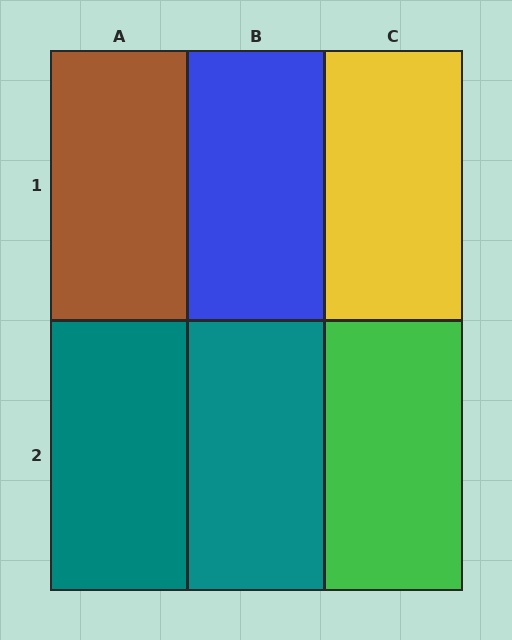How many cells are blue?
1 cell is blue.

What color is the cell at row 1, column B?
Blue.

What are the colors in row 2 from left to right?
Teal, teal, green.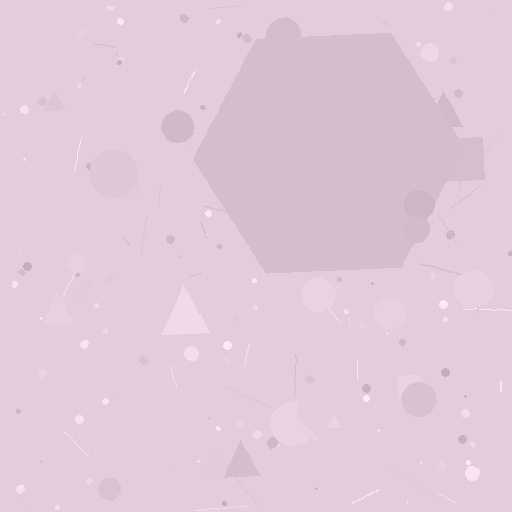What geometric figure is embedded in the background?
A hexagon is embedded in the background.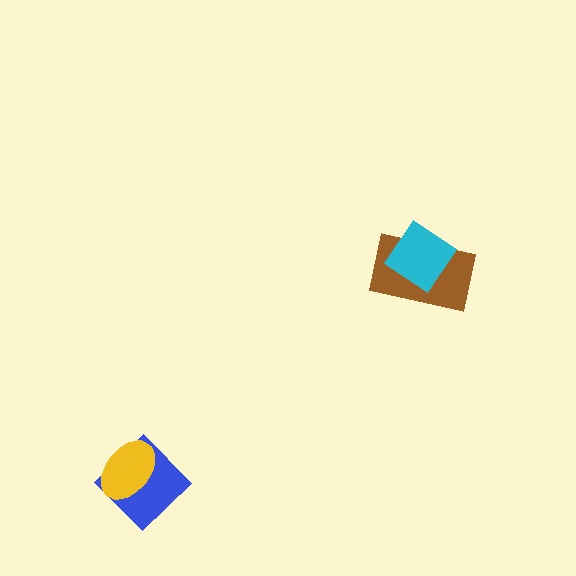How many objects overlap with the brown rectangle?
1 object overlaps with the brown rectangle.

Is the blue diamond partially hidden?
Yes, it is partially covered by another shape.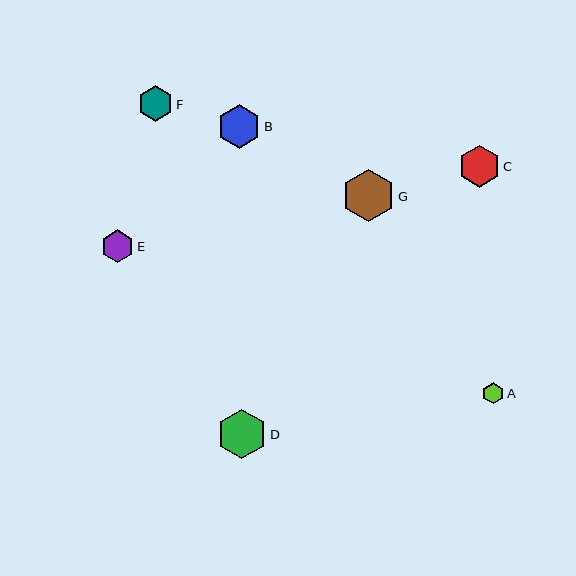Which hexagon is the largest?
Hexagon G is the largest with a size of approximately 52 pixels.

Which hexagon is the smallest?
Hexagon A is the smallest with a size of approximately 21 pixels.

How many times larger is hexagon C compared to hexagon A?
Hexagon C is approximately 2.0 times the size of hexagon A.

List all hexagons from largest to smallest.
From largest to smallest: G, D, B, C, F, E, A.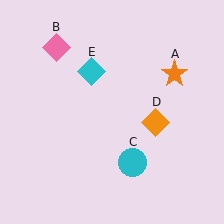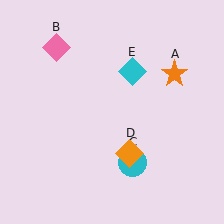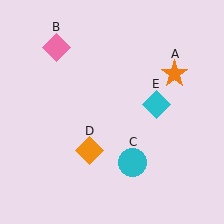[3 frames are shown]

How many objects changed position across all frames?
2 objects changed position: orange diamond (object D), cyan diamond (object E).